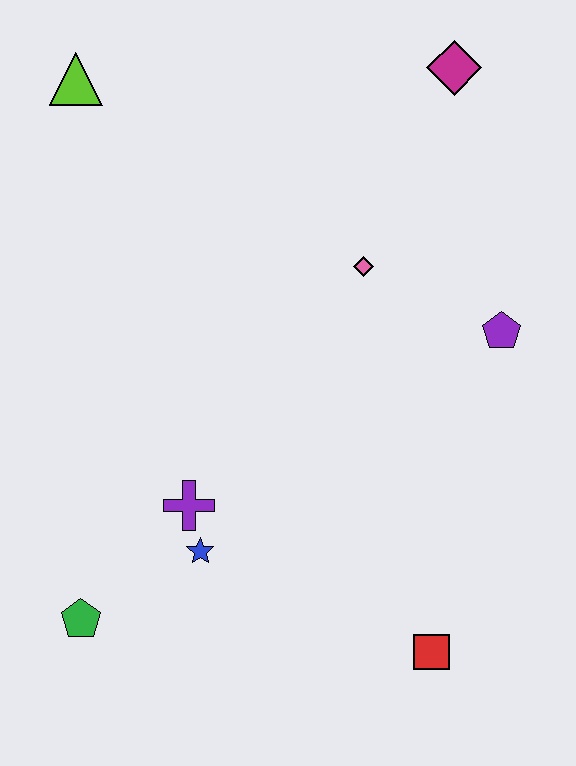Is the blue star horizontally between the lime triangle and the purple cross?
No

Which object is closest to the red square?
The blue star is closest to the red square.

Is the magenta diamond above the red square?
Yes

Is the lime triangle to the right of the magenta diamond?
No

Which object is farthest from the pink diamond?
The green pentagon is farthest from the pink diamond.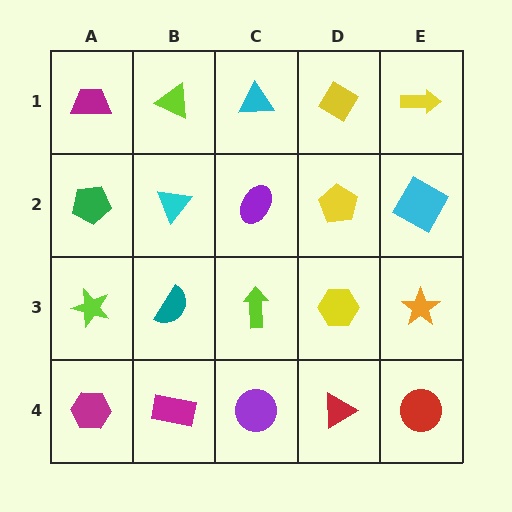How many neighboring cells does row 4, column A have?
2.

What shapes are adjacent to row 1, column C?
A purple ellipse (row 2, column C), a lime triangle (row 1, column B), a yellow diamond (row 1, column D).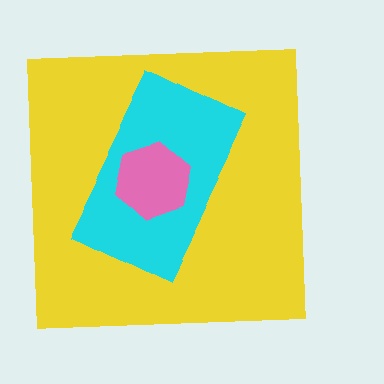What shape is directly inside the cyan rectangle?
The pink hexagon.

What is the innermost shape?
The pink hexagon.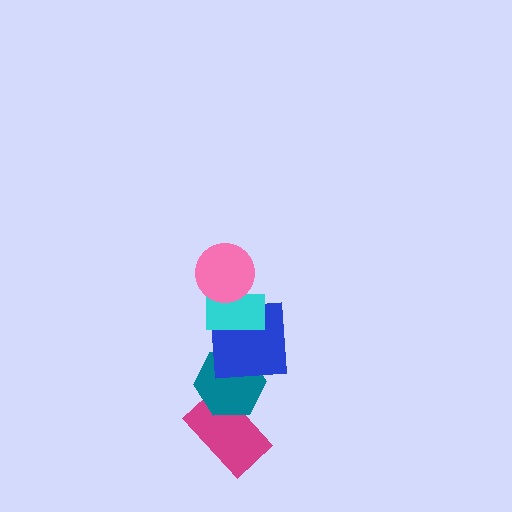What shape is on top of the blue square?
The cyan rectangle is on top of the blue square.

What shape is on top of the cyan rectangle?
The pink circle is on top of the cyan rectangle.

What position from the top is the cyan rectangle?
The cyan rectangle is 2nd from the top.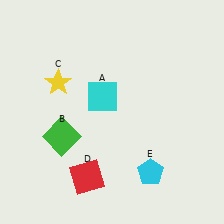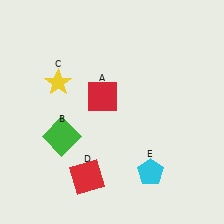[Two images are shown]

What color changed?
The square (A) changed from cyan in Image 1 to red in Image 2.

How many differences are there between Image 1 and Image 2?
There is 1 difference between the two images.